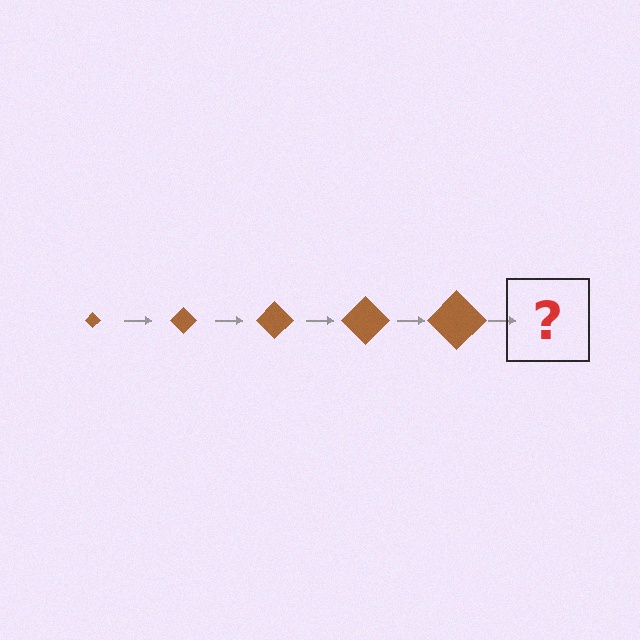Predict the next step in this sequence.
The next step is a brown diamond, larger than the previous one.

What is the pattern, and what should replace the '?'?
The pattern is that the diamond gets progressively larger each step. The '?' should be a brown diamond, larger than the previous one.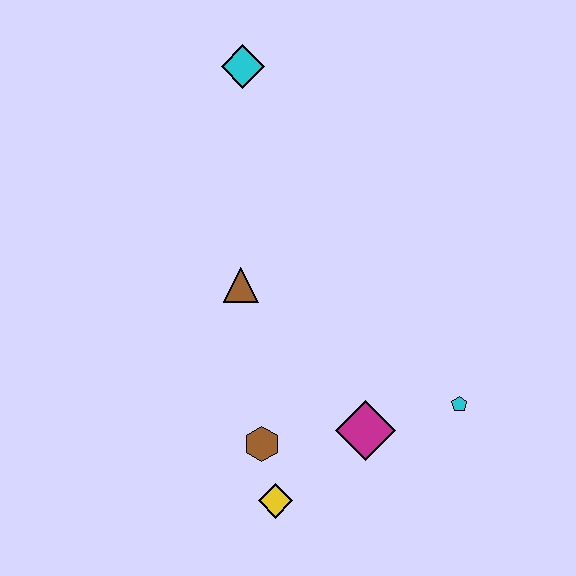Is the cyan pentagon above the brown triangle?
No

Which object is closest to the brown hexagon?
The yellow diamond is closest to the brown hexagon.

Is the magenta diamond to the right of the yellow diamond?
Yes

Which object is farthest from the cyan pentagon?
The cyan diamond is farthest from the cyan pentagon.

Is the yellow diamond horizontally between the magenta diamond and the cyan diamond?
Yes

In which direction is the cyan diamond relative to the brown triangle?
The cyan diamond is above the brown triangle.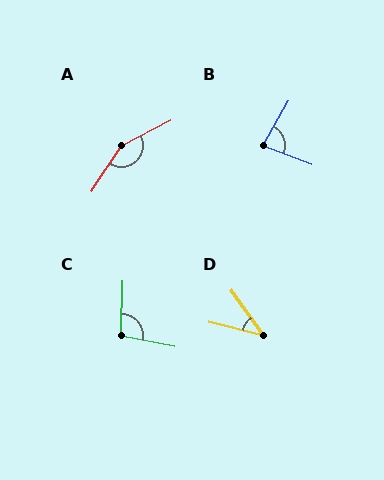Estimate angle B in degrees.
Approximately 82 degrees.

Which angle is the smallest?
D, at approximately 41 degrees.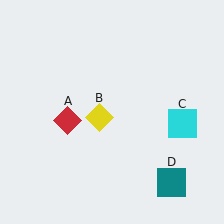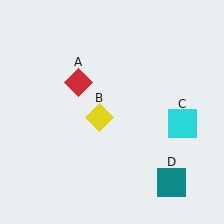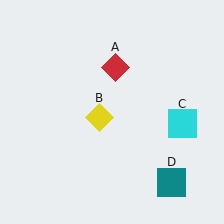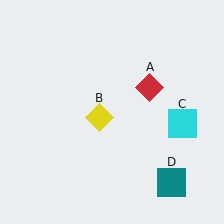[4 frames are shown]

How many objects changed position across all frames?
1 object changed position: red diamond (object A).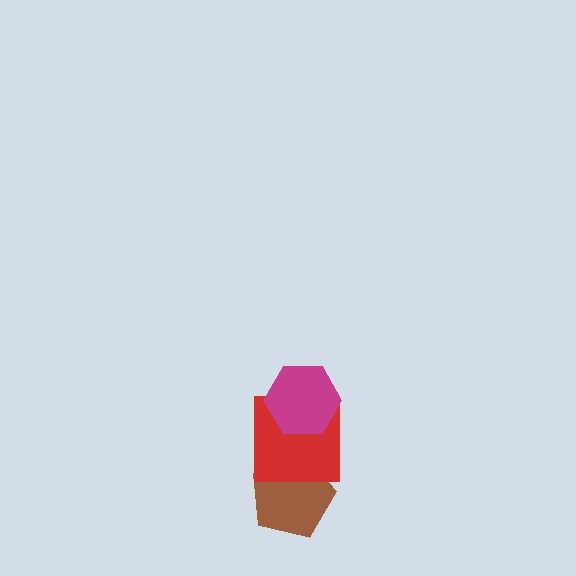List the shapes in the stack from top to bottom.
From top to bottom: the magenta hexagon, the red square, the brown pentagon.